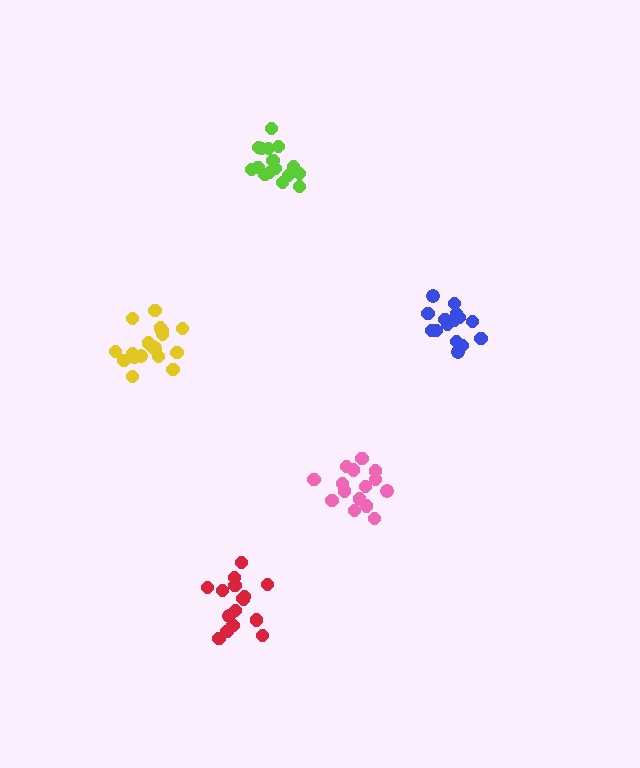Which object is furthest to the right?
The blue cluster is rightmost.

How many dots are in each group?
Group 1: 16 dots, Group 2: 15 dots, Group 3: 16 dots, Group 4: 16 dots, Group 5: 20 dots (83 total).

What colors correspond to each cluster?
The clusters are colored: red, pink, blue, lime, yellow.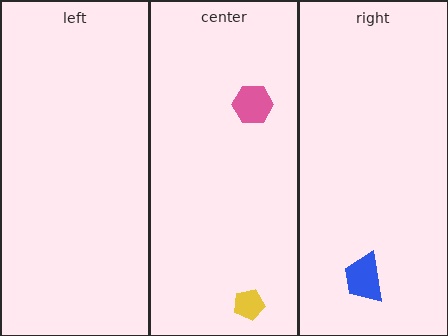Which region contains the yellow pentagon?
The center region.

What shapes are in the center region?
The yellow pentagon, the pink hexagon.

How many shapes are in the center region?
2.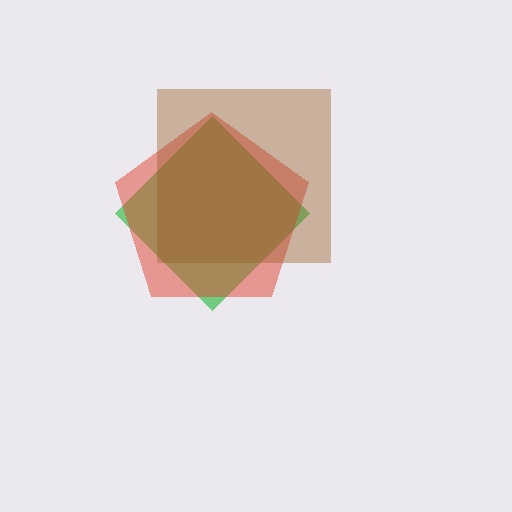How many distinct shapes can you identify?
There are 3 distinct shapes: a green diamond, a red pentagon, a brown square.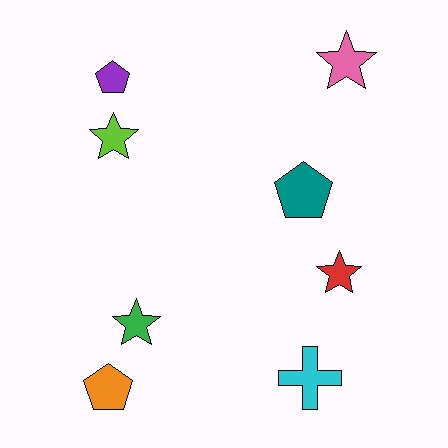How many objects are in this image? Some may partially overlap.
There are 8 objects.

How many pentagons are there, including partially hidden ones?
There are 3 pentagons.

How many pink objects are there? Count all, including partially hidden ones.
There is 1 pink object.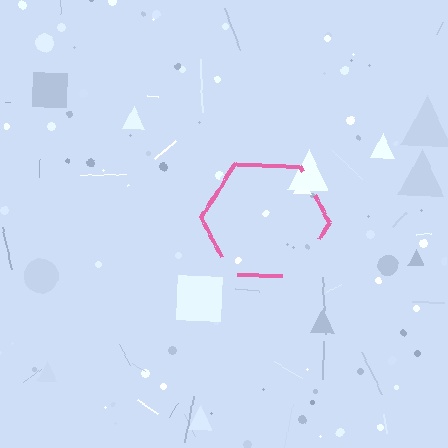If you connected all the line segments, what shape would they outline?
They would outline a hexagon.